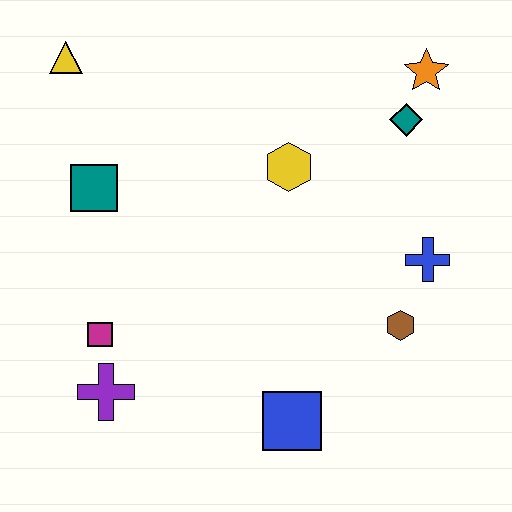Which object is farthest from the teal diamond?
The purple cross is farthest from the teal diamond.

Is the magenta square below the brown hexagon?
Yes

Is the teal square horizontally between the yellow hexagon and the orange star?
No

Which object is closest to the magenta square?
The purple cross is closest to the magenta square.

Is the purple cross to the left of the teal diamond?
Yes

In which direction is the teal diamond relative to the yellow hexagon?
The teal diamond is to the right of the yellow hexagon.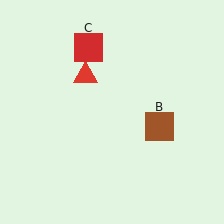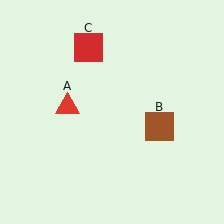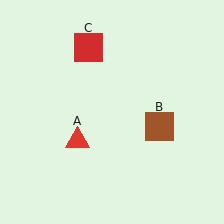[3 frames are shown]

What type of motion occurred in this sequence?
The red triangle (object A) rotated counterclockwise around the center of the scene.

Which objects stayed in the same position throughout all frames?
Brown square (object B) and red square (object C) remained stationary.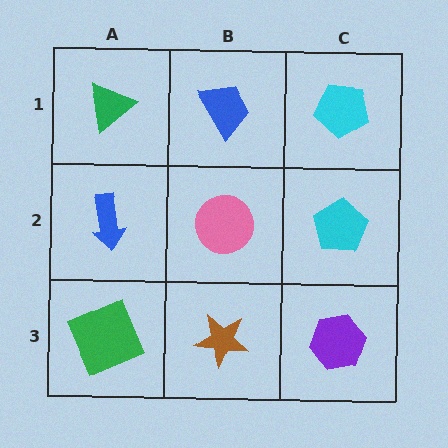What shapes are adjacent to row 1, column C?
A cyan pentagon (row 2, column C), a blue trapezoid (row 1, column B).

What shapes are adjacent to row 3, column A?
A blue arrow (row 2, column A), a brown star (row 3, column B).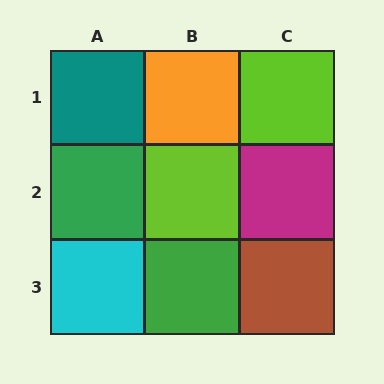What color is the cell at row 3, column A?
Cyan.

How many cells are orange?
1 cell is orange.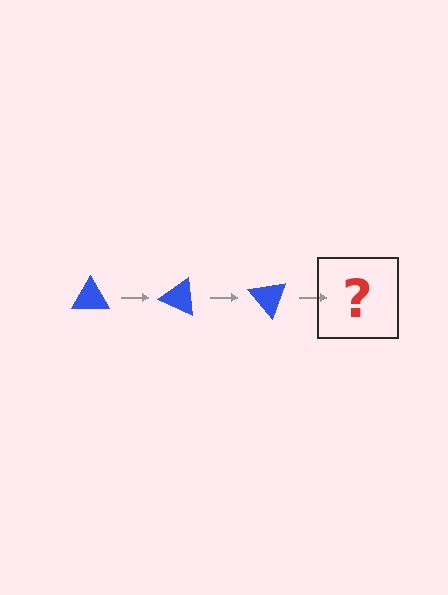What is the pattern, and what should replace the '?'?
The pattern is that the triangle rotates 25 degrees each step. The '?' should be a blue triangle rotated 75 degrees.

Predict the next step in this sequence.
The next step is a blue triangle rotated 75 degrees.